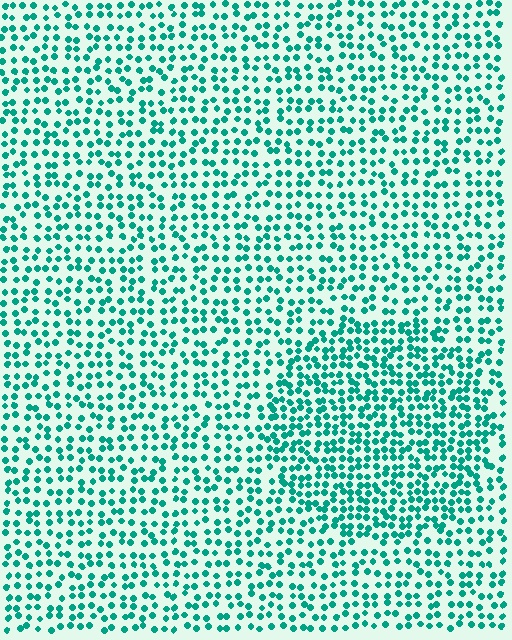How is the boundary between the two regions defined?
The boundary is defined by a change in element density (approximately 1.6x ratio). All elements are the same color, size, and shape.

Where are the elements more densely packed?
The elements are more densely packed inside the circle boundary.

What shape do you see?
I see a circle.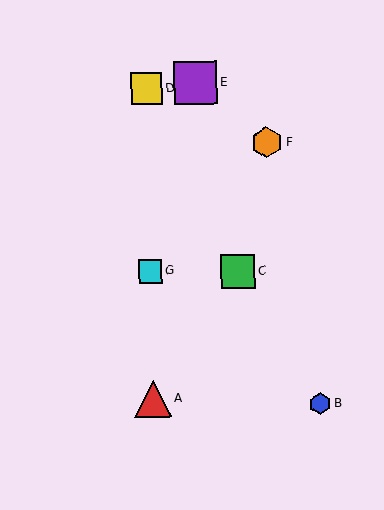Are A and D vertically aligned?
Yes, both are at x≈153.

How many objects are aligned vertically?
3 objects (A, D, G) are aligned vertically.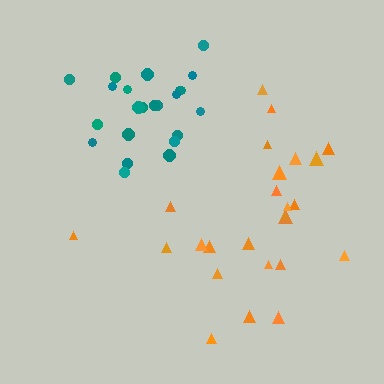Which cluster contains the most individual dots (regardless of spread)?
Orange (25).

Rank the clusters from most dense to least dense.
teal, orange.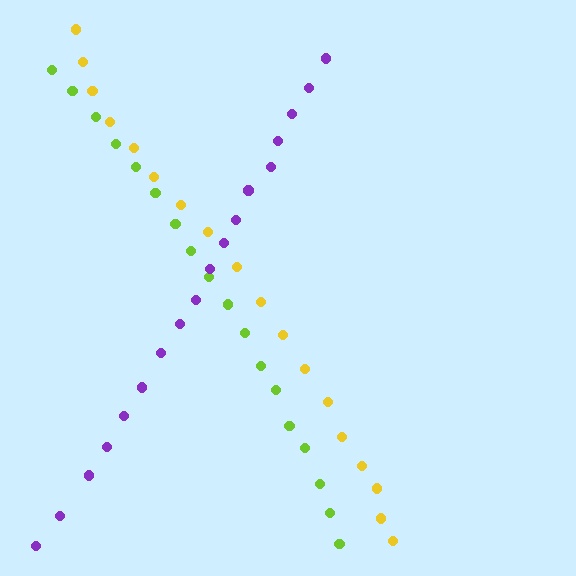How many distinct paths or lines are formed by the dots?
There are 3 distinct paths.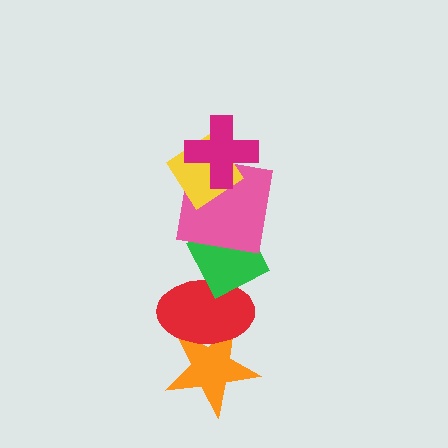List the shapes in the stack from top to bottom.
From top to bottom: the magenta cross, the yellow diamond, the pink square, the green diamond, the red ellipse, the orange star.